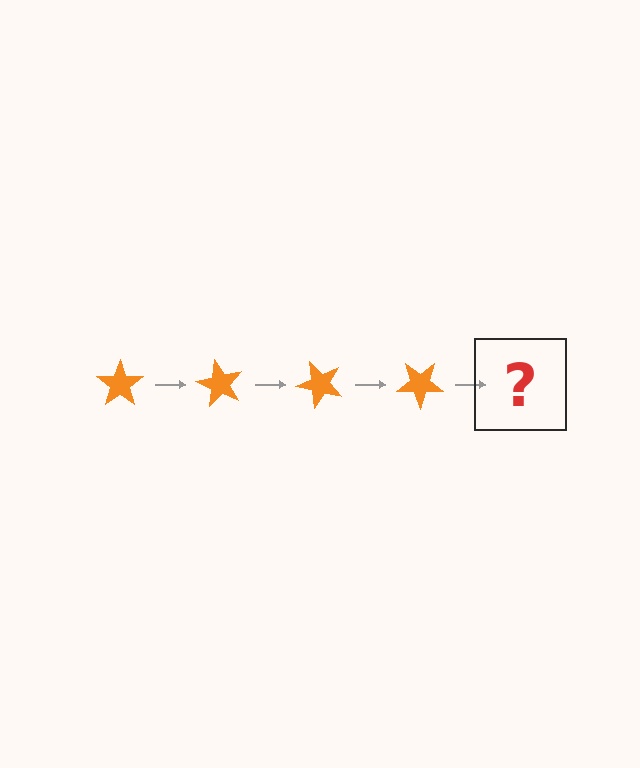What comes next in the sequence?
The next element should be an orange star rotated 240 degrees.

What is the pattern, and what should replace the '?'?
The pattern is that the star rotates 60 degrees each step. The '?' should be an orange star rotated 240 degrees.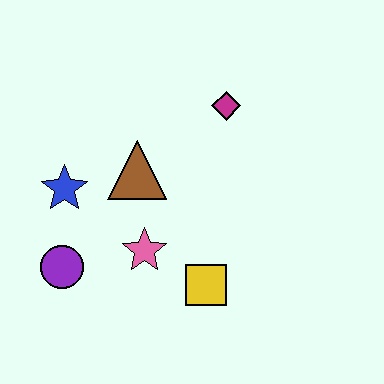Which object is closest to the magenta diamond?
The brown triangle is closest to the magenta diamond.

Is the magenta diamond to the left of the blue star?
No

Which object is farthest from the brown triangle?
The yellow square is farthest from the brown triangle.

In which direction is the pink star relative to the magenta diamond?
The pink star is below the magenta diamond.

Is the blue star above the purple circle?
Yes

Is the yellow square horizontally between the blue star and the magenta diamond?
Yes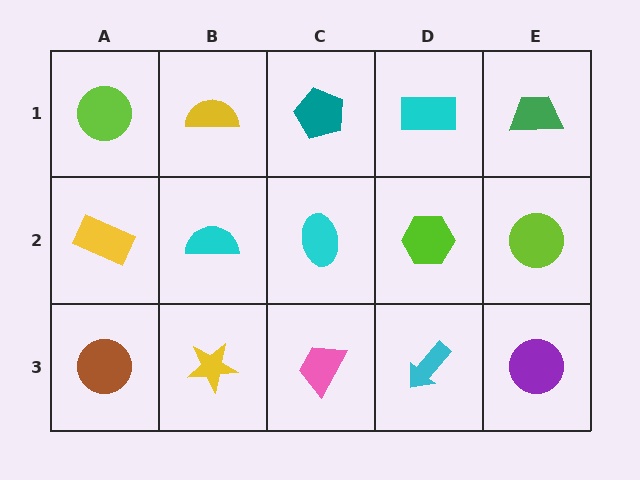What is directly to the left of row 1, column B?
A lime circle.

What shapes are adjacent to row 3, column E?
A lime circle (row 2, column E), a cyan arrow (row 3, column D).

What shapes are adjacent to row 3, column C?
A cyan ellipse (row 2, column C), a yellow star (row 3, column B), a cyan arrow (row 3, column D).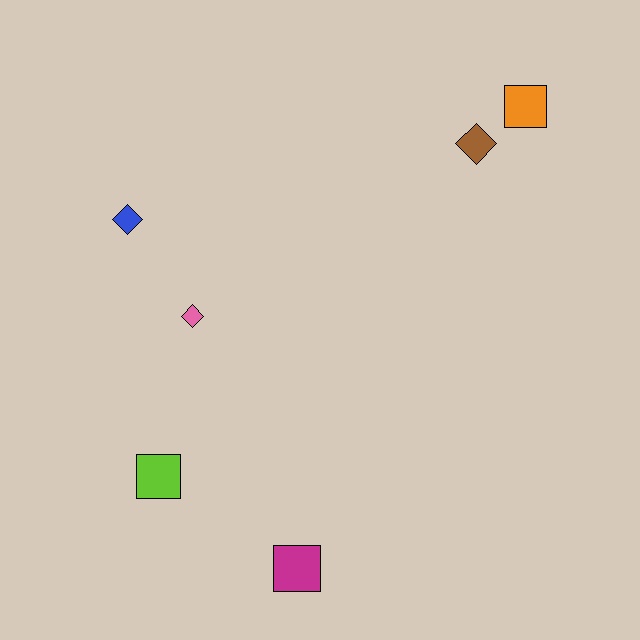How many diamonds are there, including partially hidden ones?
There are 3 diamonds.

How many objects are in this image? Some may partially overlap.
There are 6 objects.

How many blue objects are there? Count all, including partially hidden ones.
There is 1 blue object.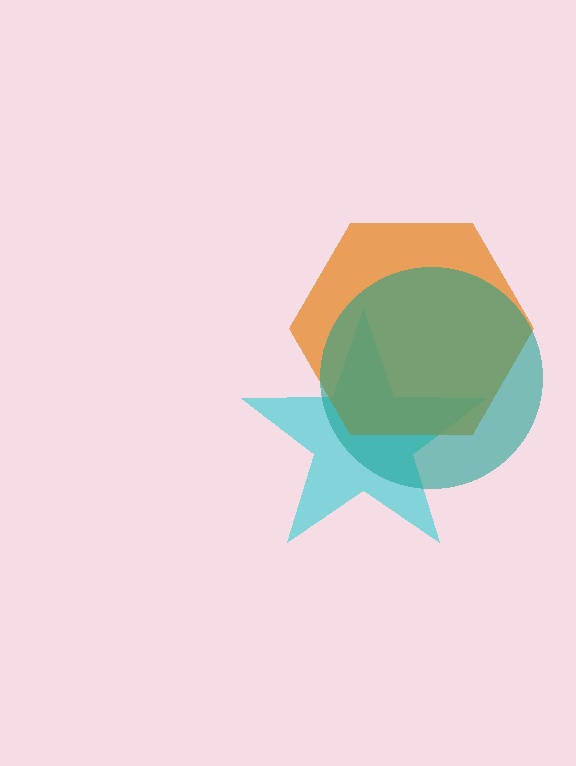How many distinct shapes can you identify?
There are 3 distinct shapes: a cyan star, an orange hexagon, a teal circle.